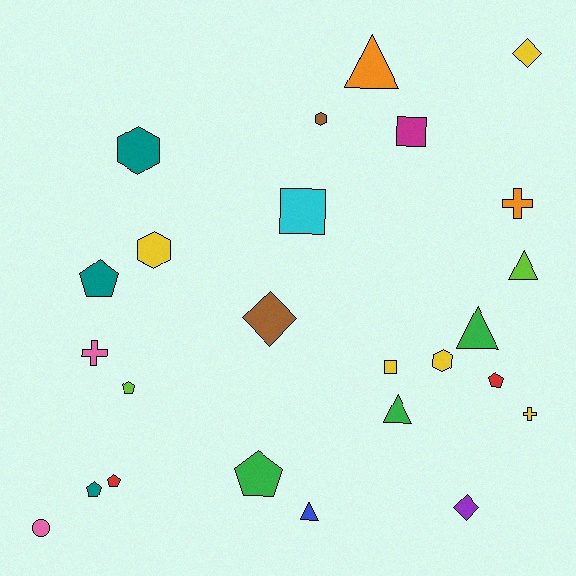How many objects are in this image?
There are 25 objects.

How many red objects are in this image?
There are 2 red objects.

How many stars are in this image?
There are no stars.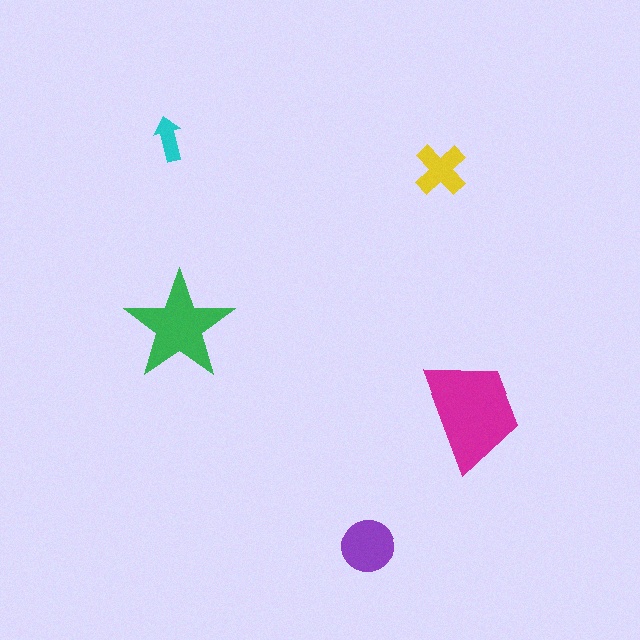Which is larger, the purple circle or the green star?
The green star.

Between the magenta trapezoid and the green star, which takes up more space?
The magenta trapezoid.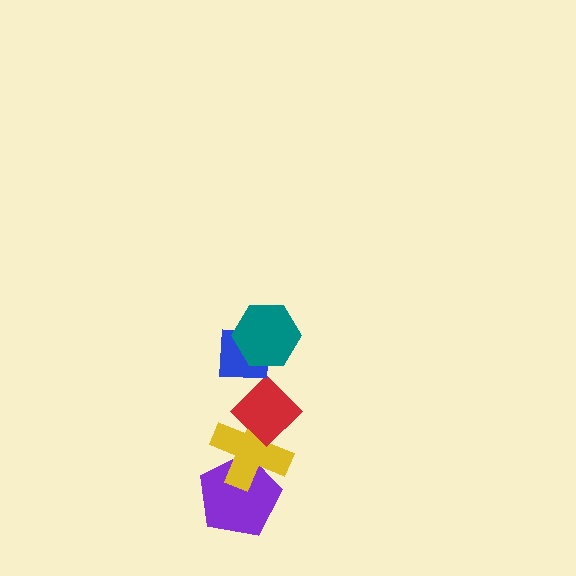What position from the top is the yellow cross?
The yellow cross is 4th from the top.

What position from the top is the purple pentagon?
The purple pentagon is 5th from the top.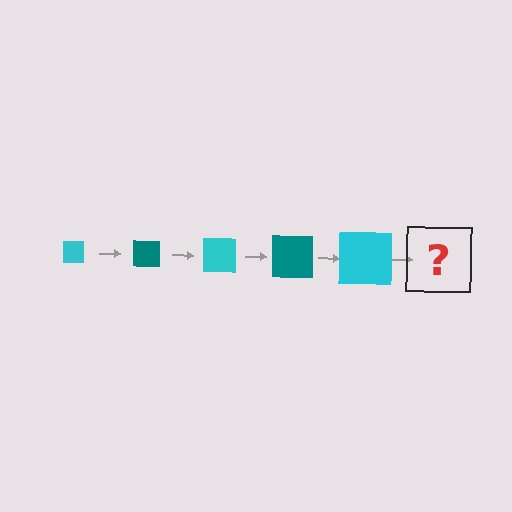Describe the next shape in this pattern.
It should be a teal square, larger than the previous one.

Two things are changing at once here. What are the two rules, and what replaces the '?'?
The two rules are that the square grows larger each step and the color cycles through cyan and teal. The '?' should be a teal square, larger than the previous one.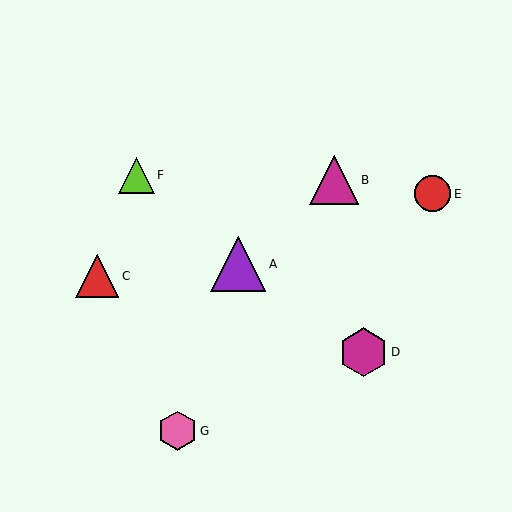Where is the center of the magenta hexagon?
The center of the magenta hexagon is at (364, 352).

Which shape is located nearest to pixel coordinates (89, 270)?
The red triangle (labeled C) at (97, 276) is nearest to that location.